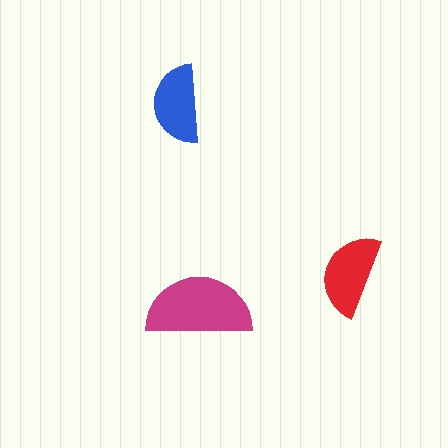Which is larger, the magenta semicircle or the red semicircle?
The magenta one.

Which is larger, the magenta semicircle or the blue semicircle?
The magenta one.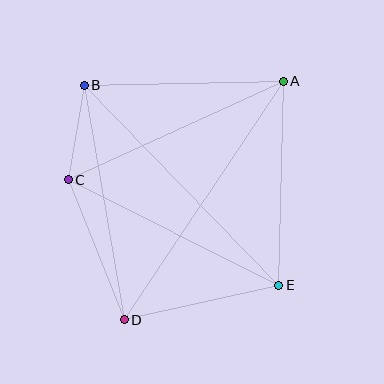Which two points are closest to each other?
Points B and C are closest to each other.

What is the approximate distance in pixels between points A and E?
The distance between A and E is approximately 204 pixels.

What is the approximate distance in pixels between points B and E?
The distance between B and E is approximately 279 pixels.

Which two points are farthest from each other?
Points A and D are farthest from each other.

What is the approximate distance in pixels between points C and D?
The distance between C and D is approximately 151 pixels.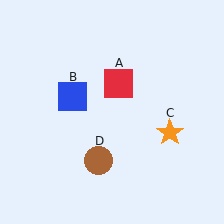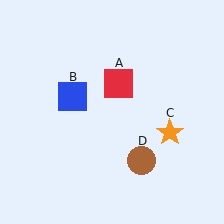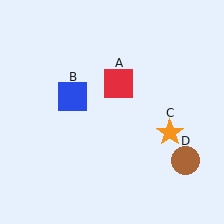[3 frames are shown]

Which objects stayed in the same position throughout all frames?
Red square (object A) and blue square (object B) and orange star (object C) remained stationary.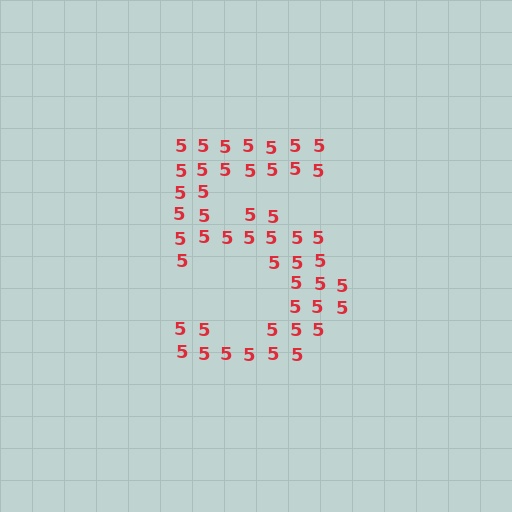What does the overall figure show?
The overall figure shows the digit 5.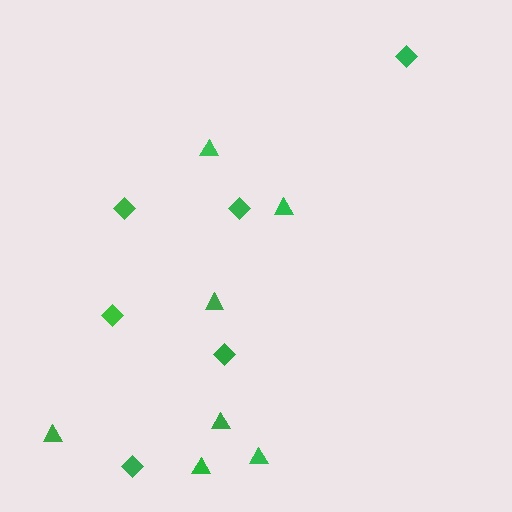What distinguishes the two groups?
There are 2 groups: one group of triangles (7) and one group of diamonds (6).